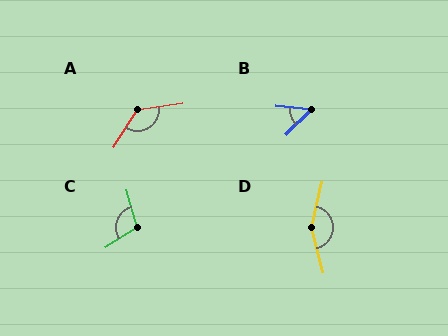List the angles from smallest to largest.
B (50°), C (107°), A (131°), D (152°).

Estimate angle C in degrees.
Approximately 107 degrees.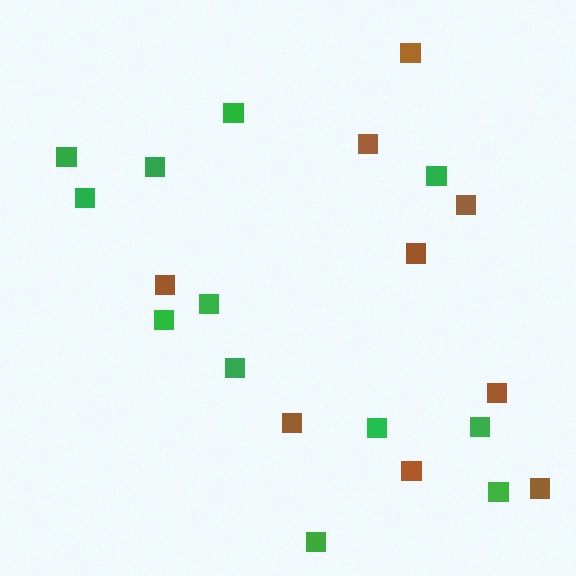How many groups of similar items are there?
There are 2 groups: one group of brown squares (9) and one group of green squares (12).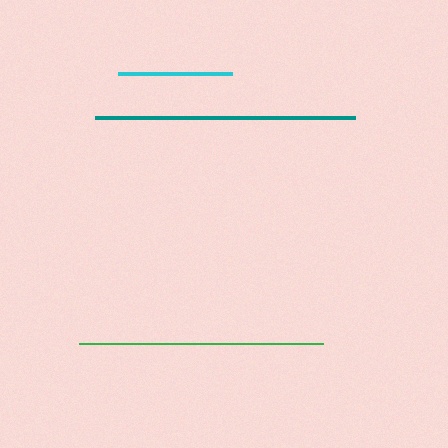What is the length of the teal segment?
The teal segment is approximately 260 pixels long.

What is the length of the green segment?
The green segment is approximately 244 pixels long.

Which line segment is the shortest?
The cyan line is the shortest at approximately 114 pixels.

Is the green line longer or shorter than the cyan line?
The green line is longer than the cyan line.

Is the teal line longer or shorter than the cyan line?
The teal line is longer than the cyan line.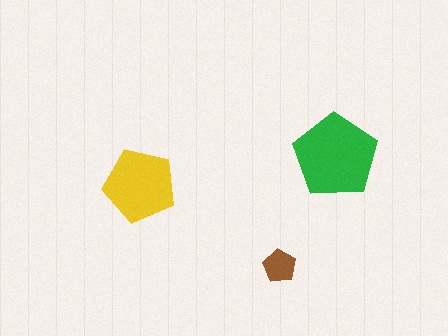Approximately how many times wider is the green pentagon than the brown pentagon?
About 2.5 times wider.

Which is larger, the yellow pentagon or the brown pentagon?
The yellow one.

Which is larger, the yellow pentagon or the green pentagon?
The green one.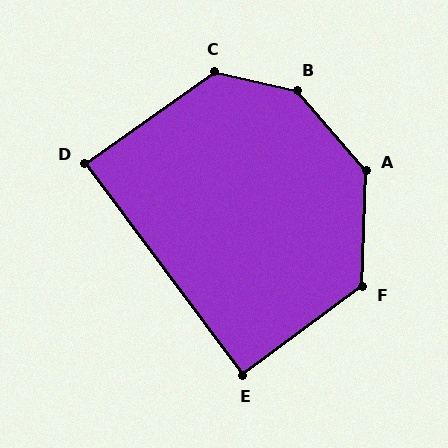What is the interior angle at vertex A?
Approximately 137 degrees (obtuse).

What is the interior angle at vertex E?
Approximately 90 degrees (approximately right).